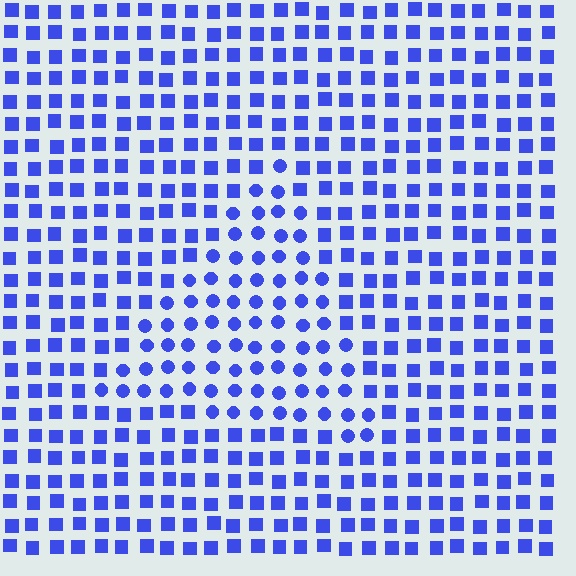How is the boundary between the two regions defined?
The boundary is defined by a change in element shape: circles inside vs. squares outside. All elements share the same color and spacing.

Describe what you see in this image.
The image is filled with small blue elements arranged in a uniform grid. A triangle-shaped region contains circles, while the surrounding area contains squares. The boundary is defined purely by the change in element shape.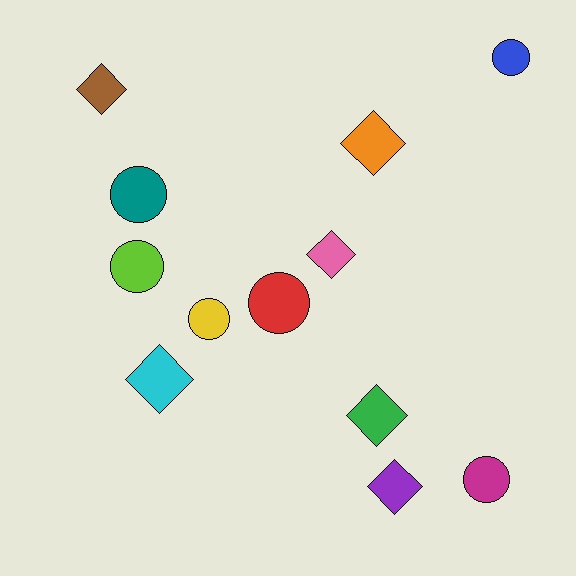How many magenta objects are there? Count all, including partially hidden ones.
There is 1 magenta object.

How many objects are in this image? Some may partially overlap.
There are 12 objects.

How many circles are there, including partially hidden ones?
There are 6 circles.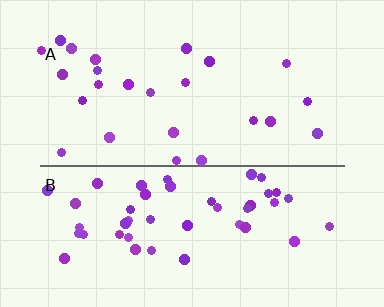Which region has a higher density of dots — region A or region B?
B (the bottom).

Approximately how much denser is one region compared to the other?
Approximately 1.9× — region B over region A.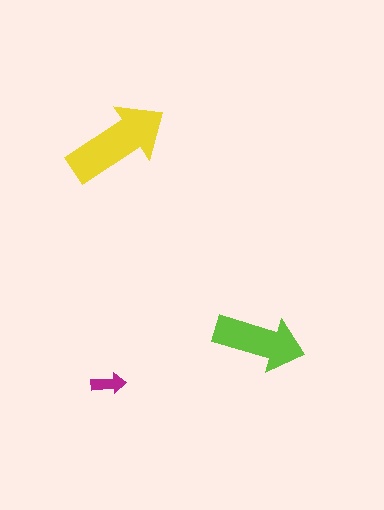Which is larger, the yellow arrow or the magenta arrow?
The yellow one.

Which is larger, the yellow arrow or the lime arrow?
The yellow one.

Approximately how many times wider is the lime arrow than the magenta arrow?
About 2.5 times wider.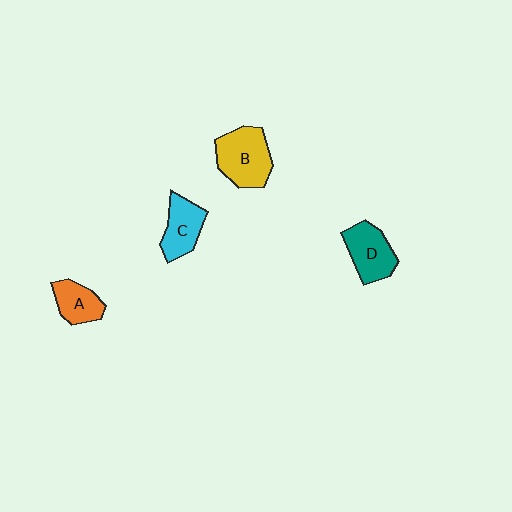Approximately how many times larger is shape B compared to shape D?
Approximately 1.2 times.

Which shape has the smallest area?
Shape A (orange).